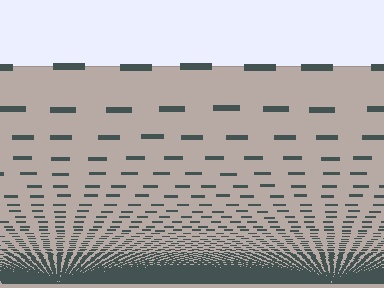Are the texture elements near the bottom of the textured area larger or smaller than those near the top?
Smaller. The gradient is inverted — elements near the bottom are smaller and denser.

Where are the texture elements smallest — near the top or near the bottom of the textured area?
Near the bottom.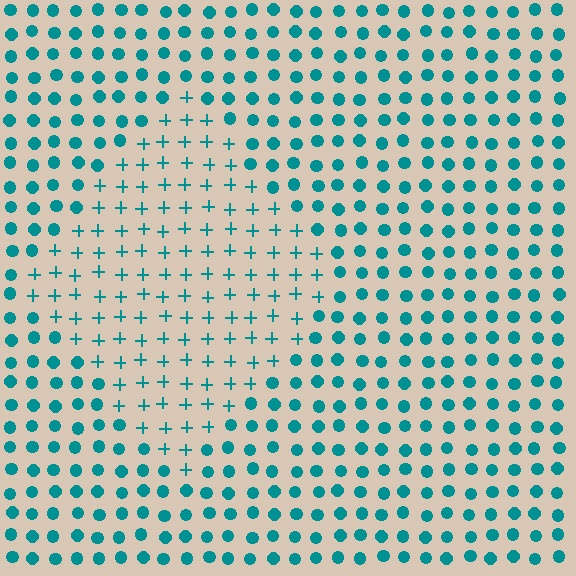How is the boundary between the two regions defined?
The boundary is defined by a change in element shape: plus signs inside vs. circles outside. All elements share the same color and spacing.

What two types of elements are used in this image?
The image uses plus signs inside the diamond region and circles outside it.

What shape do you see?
I see a diamond.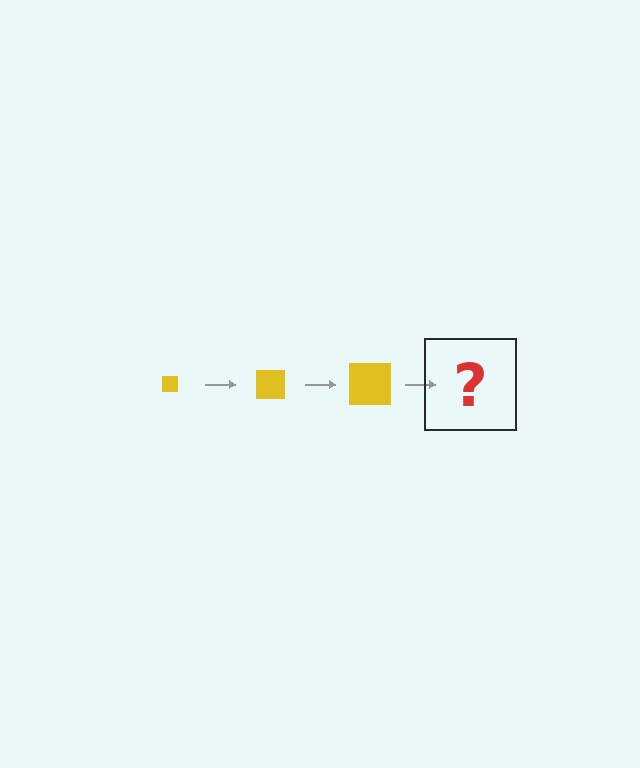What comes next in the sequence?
The next element should be a yellow square, larger than the previous one.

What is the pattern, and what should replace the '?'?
The pattern is that the square gets progressively larger each step. The '?' should be a yellow square, larger than the previous one.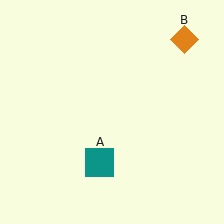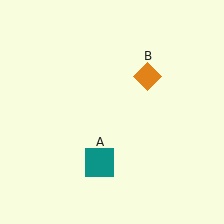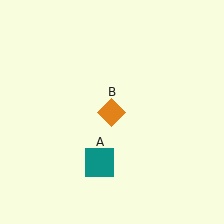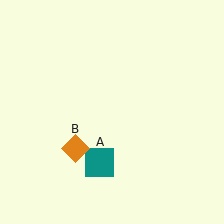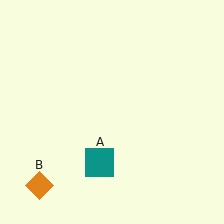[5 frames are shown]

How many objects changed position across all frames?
1 object changed position: orange diamond (object B).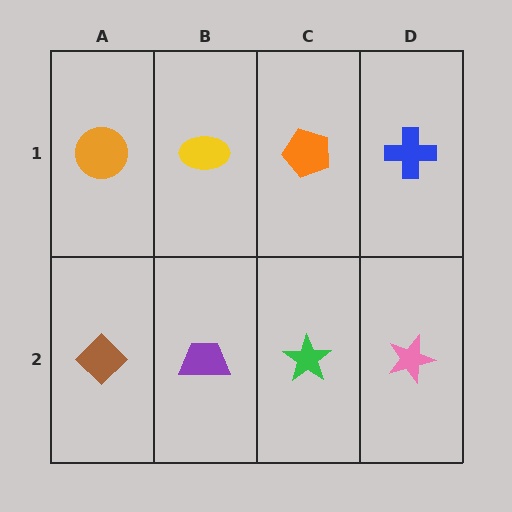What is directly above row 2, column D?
A blue cross.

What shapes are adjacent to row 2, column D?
A blue cross (row 1, column D), a green star (row 2, column C).